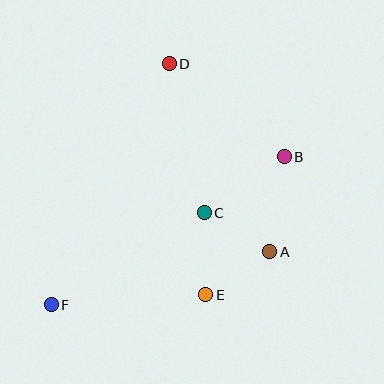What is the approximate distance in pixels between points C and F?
The distance between C and F is approximately 178 pixels.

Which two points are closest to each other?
Points A and C are closest to each other.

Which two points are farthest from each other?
Points B and F are farthest from each other.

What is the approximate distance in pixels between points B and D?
The distance between B and D is approximately 148 pixels.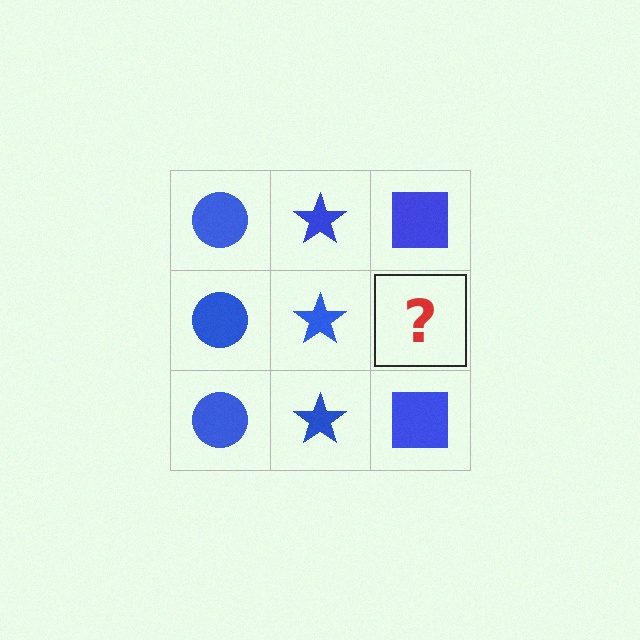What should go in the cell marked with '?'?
The missing cell should contain a blue square.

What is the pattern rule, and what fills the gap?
The rule is that each column has a consistent shape. The gap should be filled with a blue square.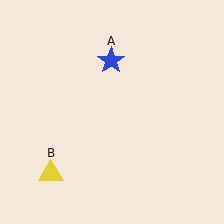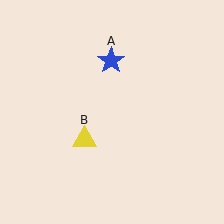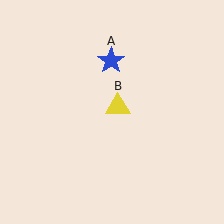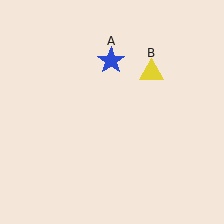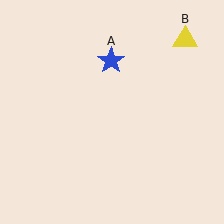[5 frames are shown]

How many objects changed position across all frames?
1 object changed position: yellow triangle (object B).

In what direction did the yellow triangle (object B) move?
The yellow triangle (object B) moved up and to the right.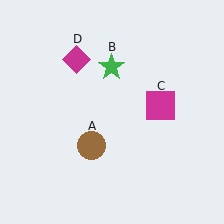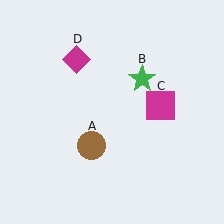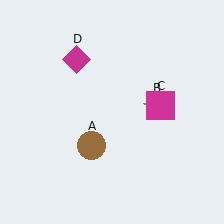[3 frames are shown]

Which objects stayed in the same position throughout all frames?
Brown circle (object A) and magenta square (object C) and magenta diamond (object D) remained stationary.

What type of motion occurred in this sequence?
The green star (object B) rotated clockwise around the center of the scene.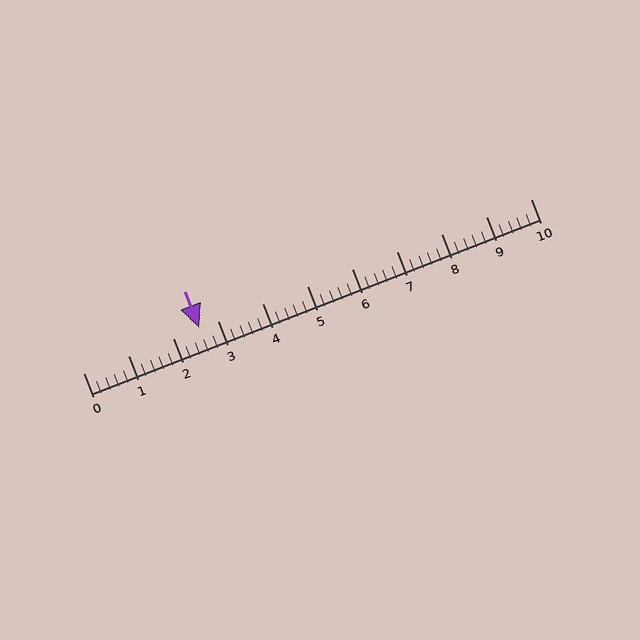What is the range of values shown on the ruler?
The ruler shows values from 0 to 10.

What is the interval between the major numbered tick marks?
The major tick marks are spaced 1 units apart.